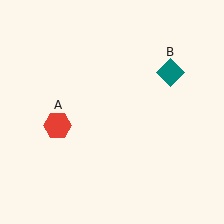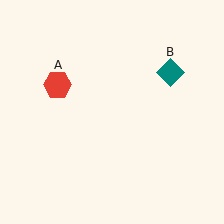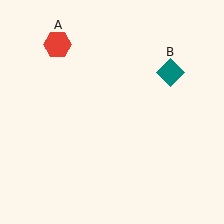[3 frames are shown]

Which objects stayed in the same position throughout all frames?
Teal diamond (object B) remained stationary.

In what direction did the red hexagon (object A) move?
The red hexagon (object A) moved up.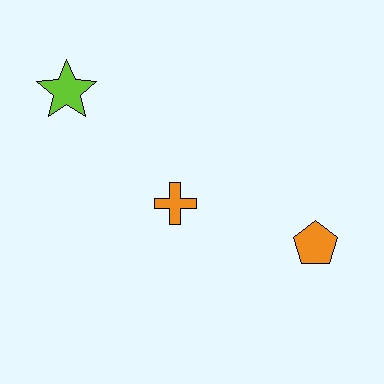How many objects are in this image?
There are 3 objects.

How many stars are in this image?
There is 1 star.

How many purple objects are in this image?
There are no purple objects.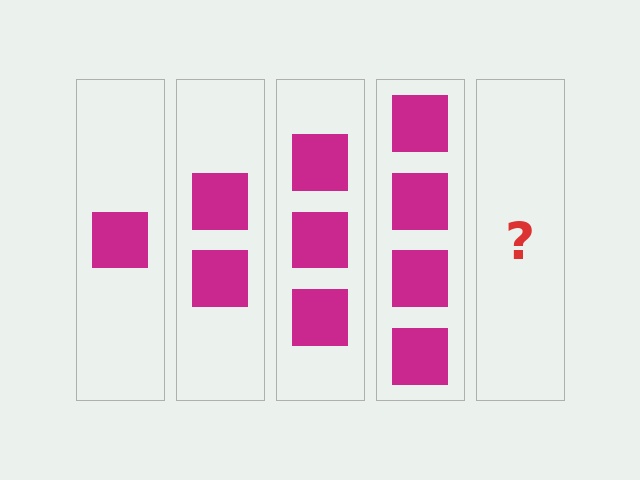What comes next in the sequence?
The next element should be 5 squares.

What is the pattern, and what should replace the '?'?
The pattern is that each step adds one more square. The '?' should be 5 squares.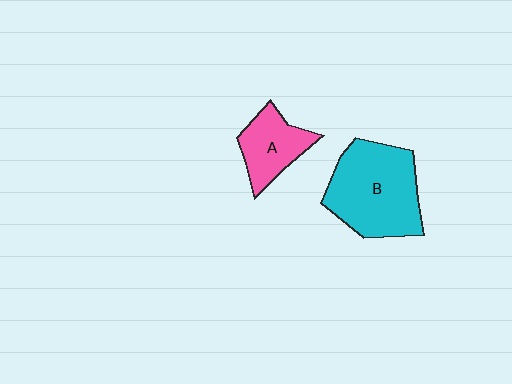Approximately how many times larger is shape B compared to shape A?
Approximately 2.0 times.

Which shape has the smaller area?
Shape A (pink).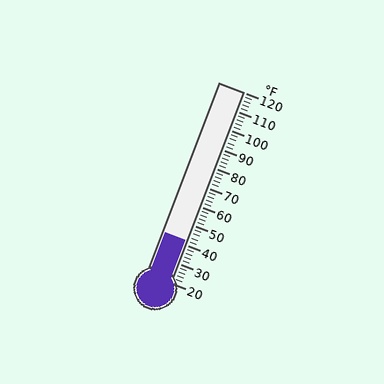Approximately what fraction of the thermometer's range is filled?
The thermometer is filled to approximately 20% of its range.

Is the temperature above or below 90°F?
The temperature is below 90°F.